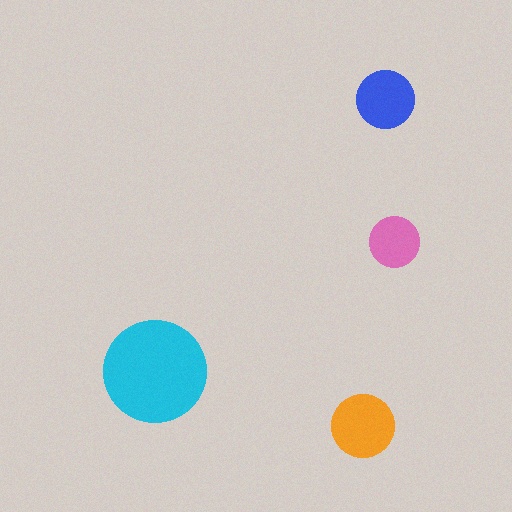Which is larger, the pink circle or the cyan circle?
The cyan one.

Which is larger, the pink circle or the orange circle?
The orange one.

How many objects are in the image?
There are 4 objects in the image.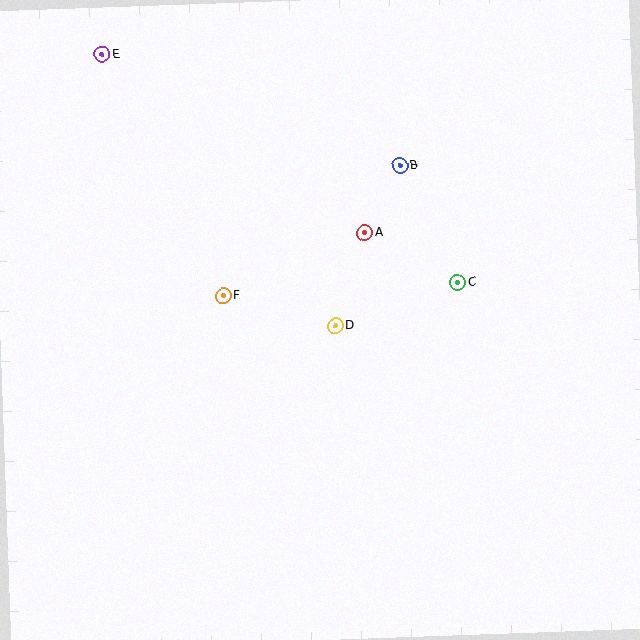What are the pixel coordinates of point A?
Point A is at (365, 233).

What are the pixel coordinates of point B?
Point B is at (400, 165).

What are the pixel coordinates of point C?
Point C is at (458, 282).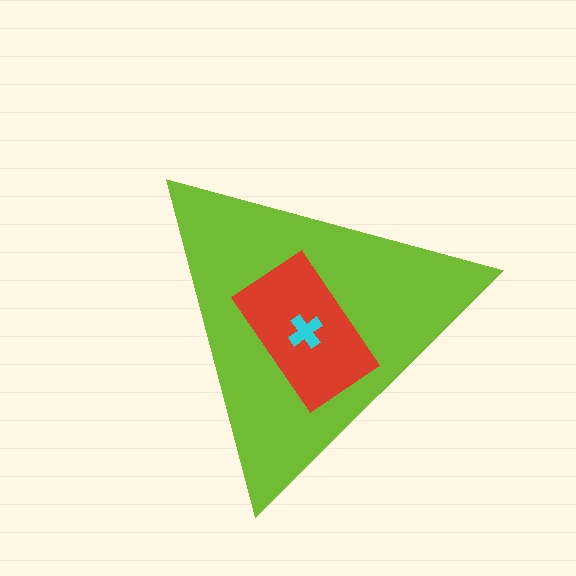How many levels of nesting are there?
3.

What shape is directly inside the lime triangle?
The red rectangle.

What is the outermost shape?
The lime triangle.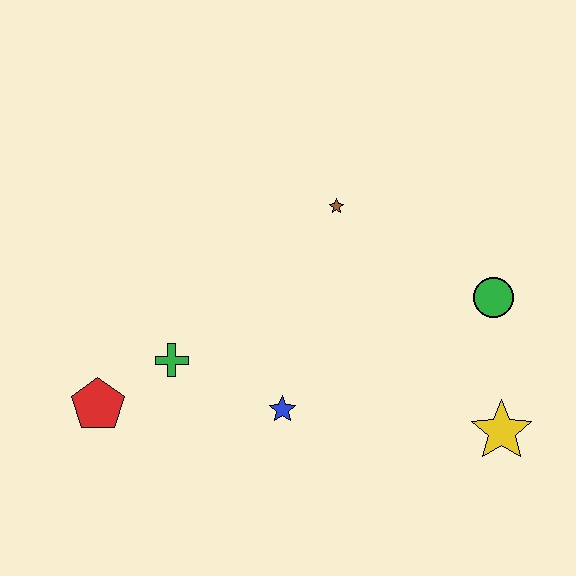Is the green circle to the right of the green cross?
Yes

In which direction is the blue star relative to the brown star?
The blue star is below the brown star.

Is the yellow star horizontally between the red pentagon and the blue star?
No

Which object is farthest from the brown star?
The red pentagon is farthest from the brown star.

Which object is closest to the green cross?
The red pentagon is closest to the green cross.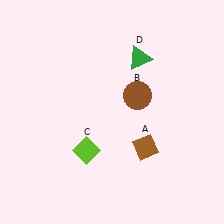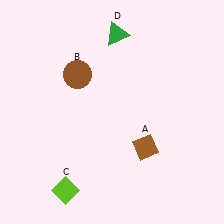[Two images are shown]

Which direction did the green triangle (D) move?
The green triangle (D) moved up.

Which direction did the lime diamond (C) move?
The lime diamond (C) moved down.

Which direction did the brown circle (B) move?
The brown circle (B) moved left.